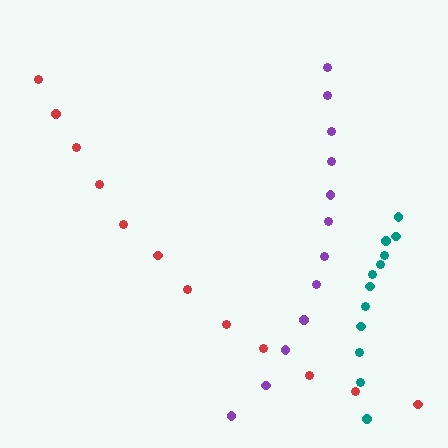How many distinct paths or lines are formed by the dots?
There are 3 distinct paths.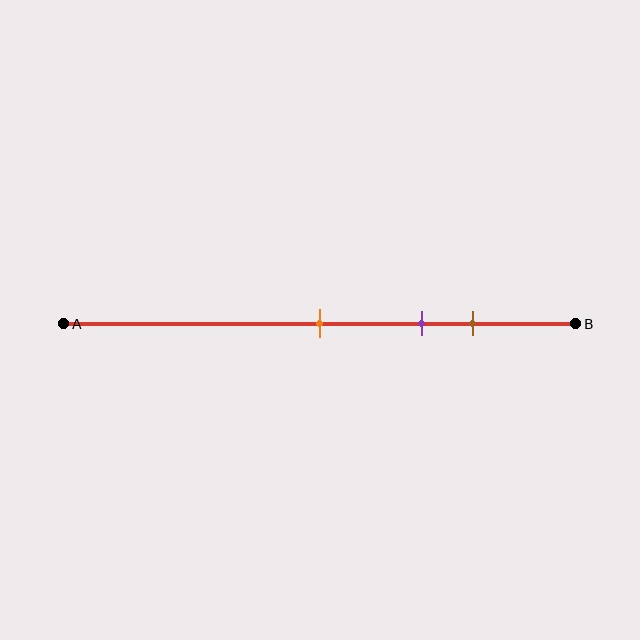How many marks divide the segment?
There are 3 marks dividing the segment.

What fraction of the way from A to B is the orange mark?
The orange mark is approximately 50% (0.5) of the way from A to B.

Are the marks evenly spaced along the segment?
Yes, the marks are approximately evenly spaced.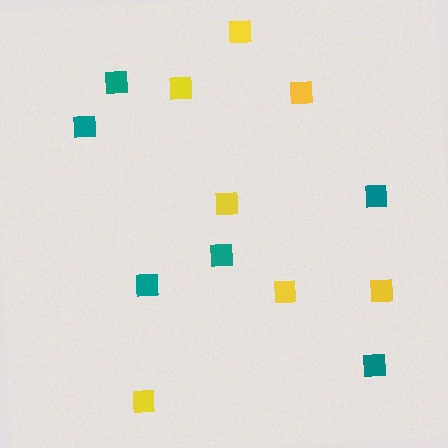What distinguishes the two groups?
There are 2 groups: one group of teal squares (6) and one group of yellow squares (7).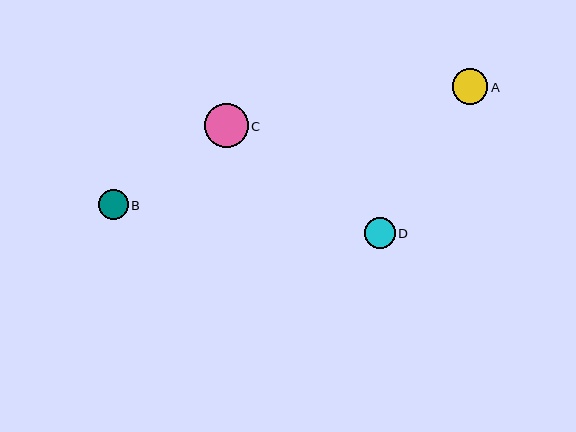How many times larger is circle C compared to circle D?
Circle C is approximately 1.4 times the size of circle D.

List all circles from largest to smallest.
From largest to smallest: C, A, D, B.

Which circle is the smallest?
Circle B is the smallest with a size of approximately 30 pixels.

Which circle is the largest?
Circle C is the largest with a size of approximately 44 pixels.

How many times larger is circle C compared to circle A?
Circle C is approximately 1.2 times the size of circle A.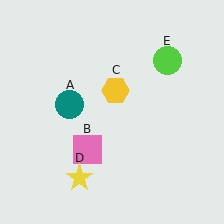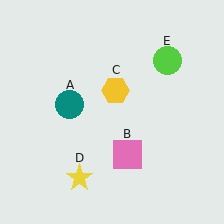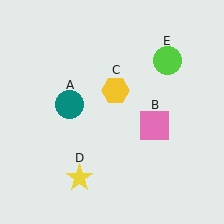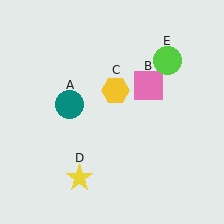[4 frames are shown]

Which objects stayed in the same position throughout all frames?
Teal circle (object A) and yellow hexagon (object C) and yellow star (object D) and lime circle (object E) remained stationary.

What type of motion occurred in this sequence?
The pink square (object B) rotated counterclockwise around the center of the scene.